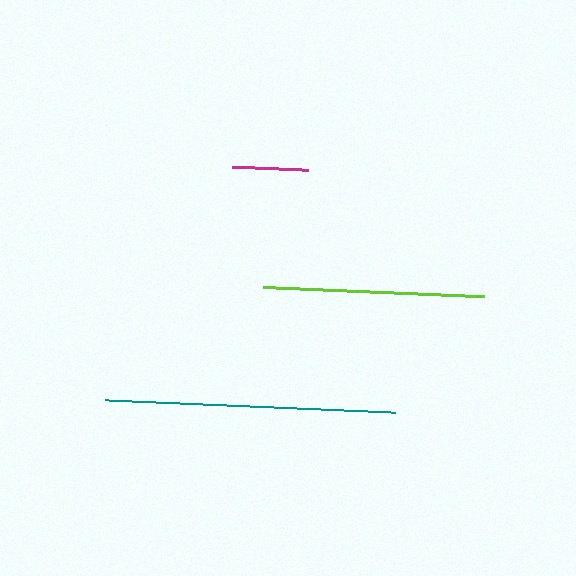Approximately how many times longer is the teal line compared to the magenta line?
The teal line is approximately 3.8 times the length of the magenta line.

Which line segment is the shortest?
The magenta line is the shortest at approximately 76 pixels.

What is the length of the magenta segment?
The magenta segment is approximately 76 pixels long.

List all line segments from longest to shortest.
From longest to shortest: teal, lime, magenta.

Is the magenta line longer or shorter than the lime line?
The lime line is longer than the magenta line.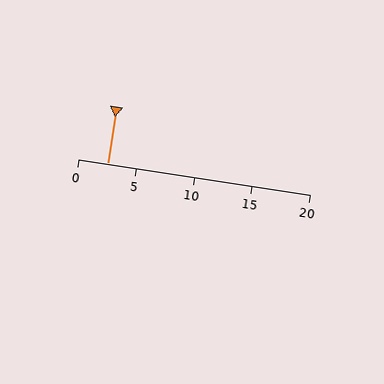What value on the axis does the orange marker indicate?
The marker indicates approximately 2.5.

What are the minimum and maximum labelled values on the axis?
The axis runs from 0 to 20.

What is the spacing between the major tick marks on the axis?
The major ticks are spaced 5 apart.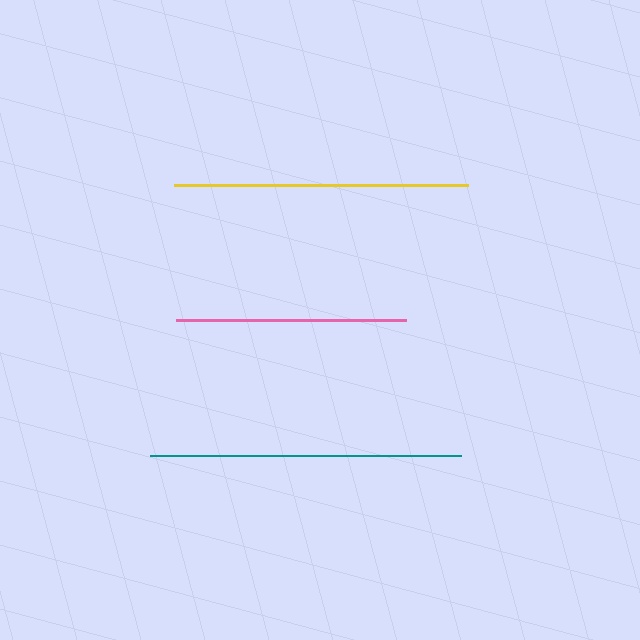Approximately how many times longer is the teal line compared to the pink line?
The teal line is approximately 1.3 times the length of the pink line.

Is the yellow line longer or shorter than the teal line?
The teal line is longer than the yellow line.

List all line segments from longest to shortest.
From longest to shortest: teal, yellow, pink.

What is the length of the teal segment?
The teal segment is approximately 311 pixels long.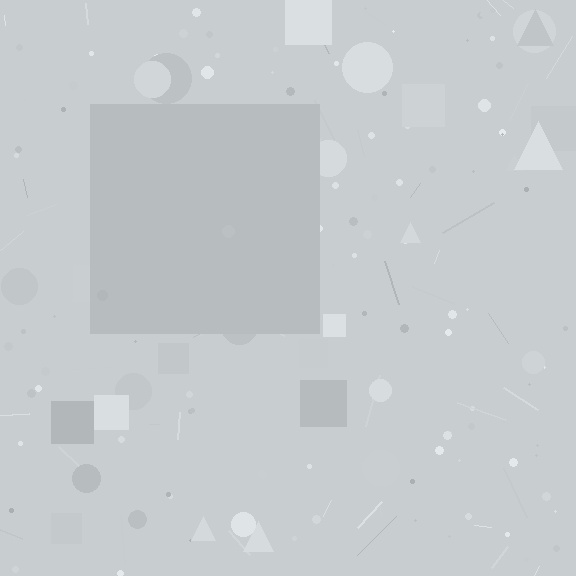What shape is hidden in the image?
A square is hidden in the image.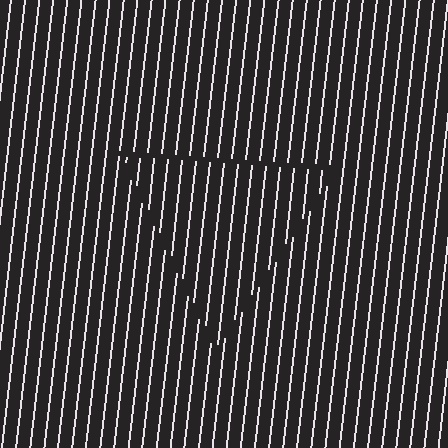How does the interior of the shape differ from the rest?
The interior of the shape contains the same grating, shifted by half a period — the contour is defined by the phase discontinuity where line-ends from the inner and outer gratings abut.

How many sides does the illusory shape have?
3 sides — the line-ends trace a triangle.